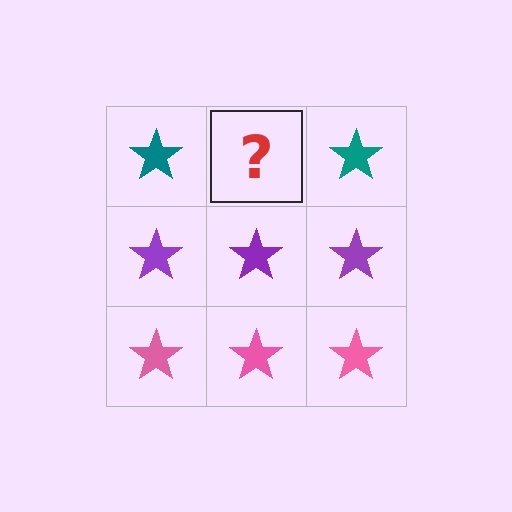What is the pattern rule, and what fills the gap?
The rule is that each row has a consistent color. The gap should be filled with a teal star.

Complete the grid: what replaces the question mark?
The question mark should be replaced with a teal star.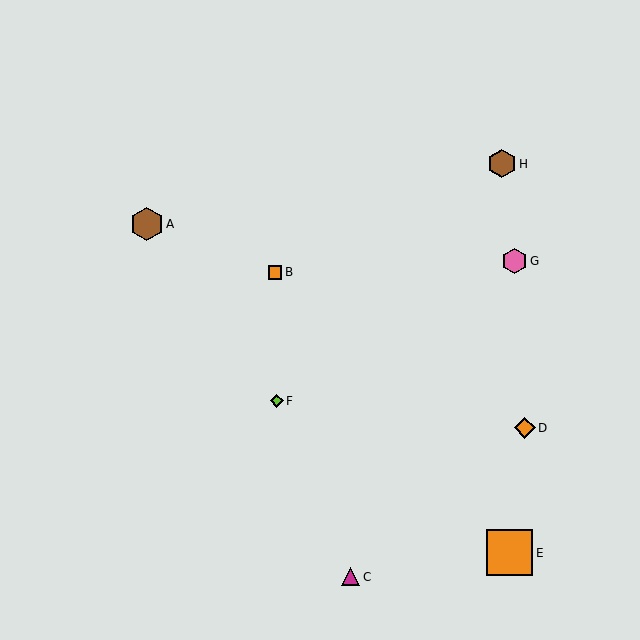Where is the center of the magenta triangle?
The center of the magenta triangle is at (350, 577).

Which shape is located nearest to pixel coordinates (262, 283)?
The orange square (labeled B) at (275, 272) is nearest to that location.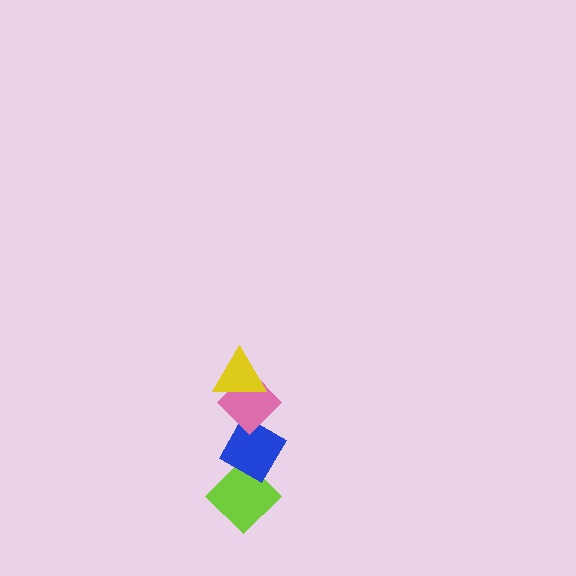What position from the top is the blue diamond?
The blue diamond is 3rd from the top.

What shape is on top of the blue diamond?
The pink diamond is on top of the blue diamond.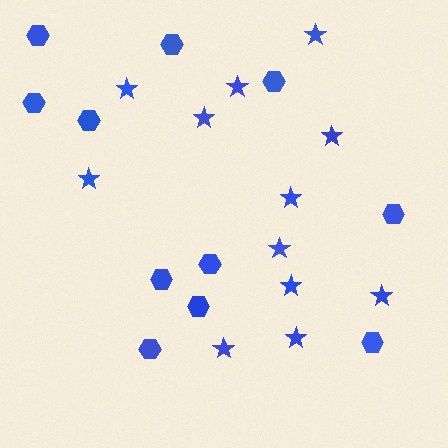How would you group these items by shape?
There are 2 groups: one group of hexagons (11) and one group of stars (12).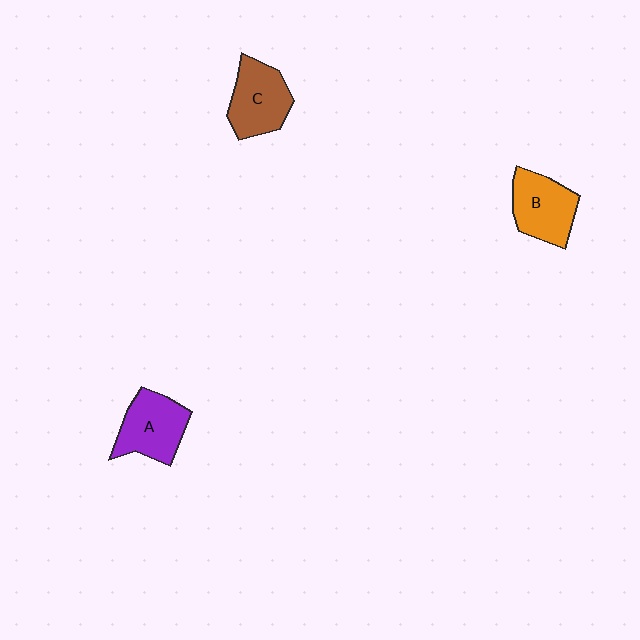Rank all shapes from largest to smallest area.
From largest to smallest: A (purple), C (brown), B (orange).